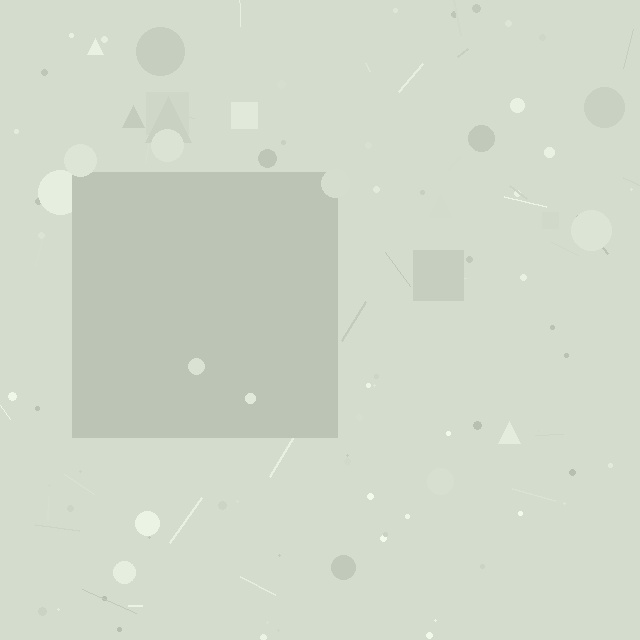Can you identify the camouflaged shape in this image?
The camouflaged shape is a square.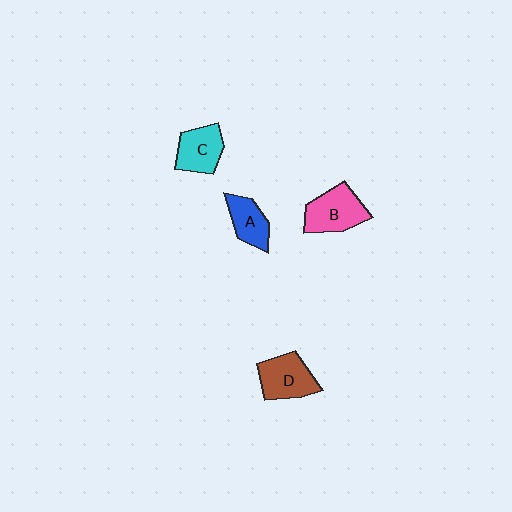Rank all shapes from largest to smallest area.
From largest to smallest: B (pink), D (brown), C (cyan), A (blue).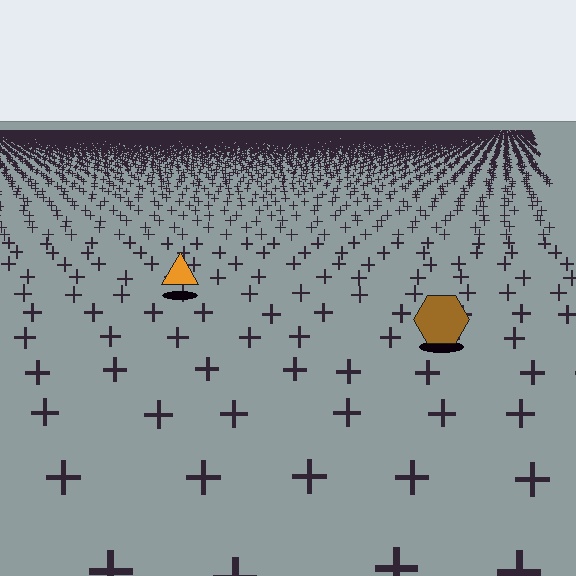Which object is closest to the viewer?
The brown hexagon is closest. The texture marks near it are larger and more spread out.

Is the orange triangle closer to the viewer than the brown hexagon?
No. The brown hexagon is closer — you can tell from the texture gradient: the ground texture is coarser near it.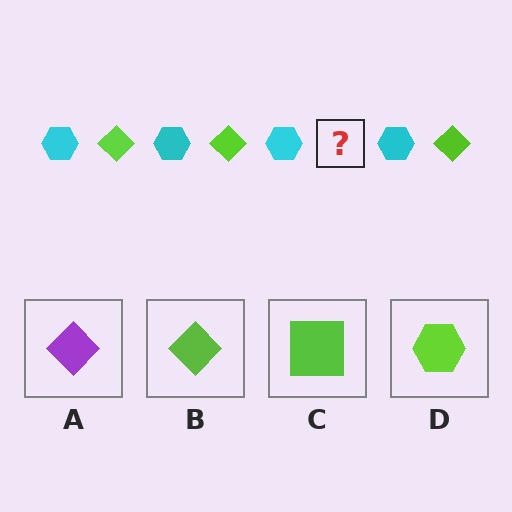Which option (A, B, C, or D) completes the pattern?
B.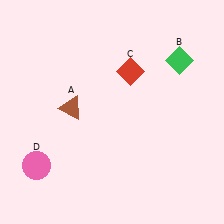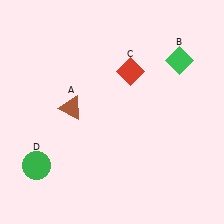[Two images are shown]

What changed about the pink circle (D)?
In Image 1, D is pink. In Image 2, it changed to green.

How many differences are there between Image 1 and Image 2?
There is 1 difference between the two images.